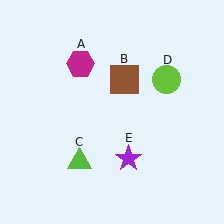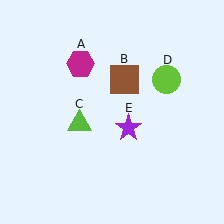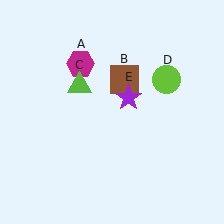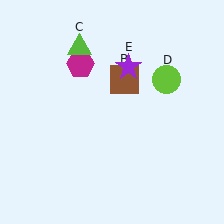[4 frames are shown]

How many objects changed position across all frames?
2 objects changed position: lime triangle (object C), purple star (object E).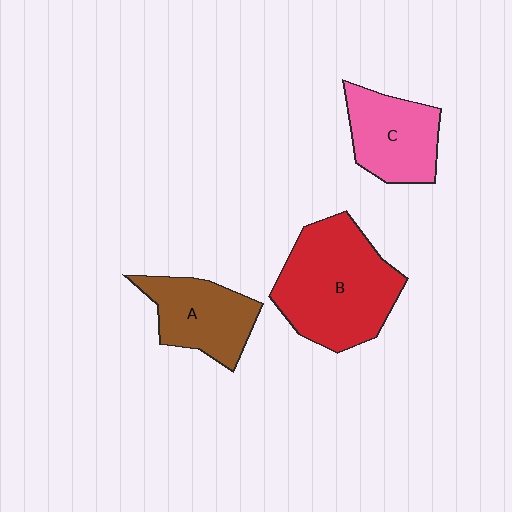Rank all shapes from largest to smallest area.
From largest to smallest: B (red), A (brown), C (pink).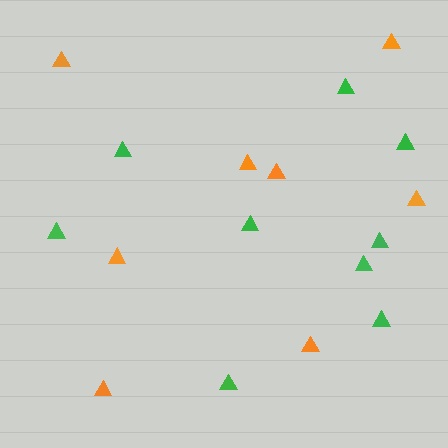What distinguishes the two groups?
There are 2 groups: one group of orange triangles (8) and one group of green triangles (9).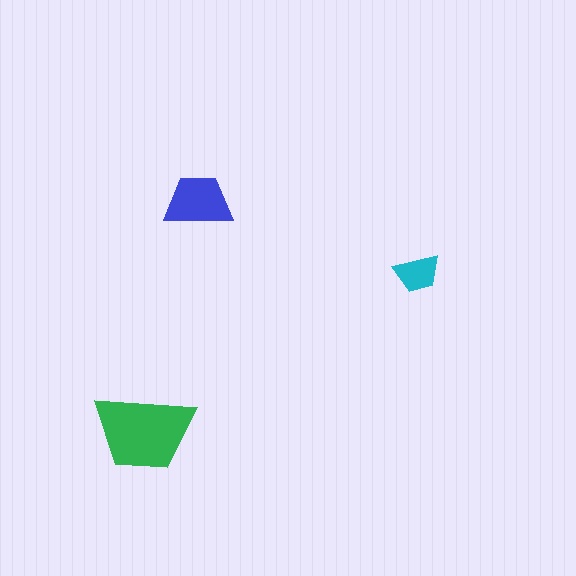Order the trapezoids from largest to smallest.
the green one, the blue one, the cyan one.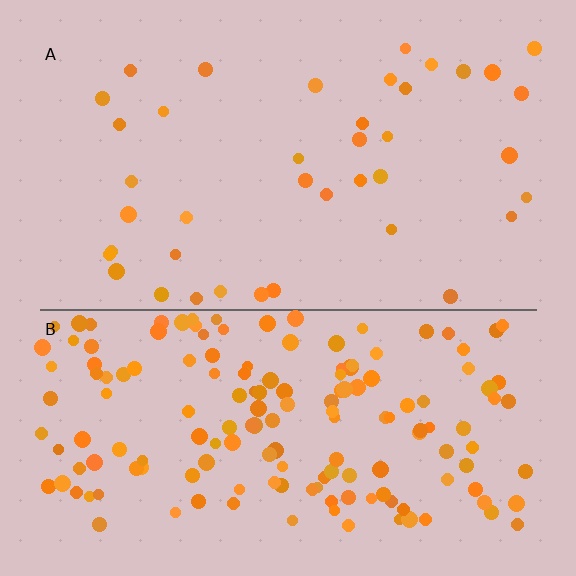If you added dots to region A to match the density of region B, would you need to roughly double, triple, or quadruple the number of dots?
Approximately quadruple.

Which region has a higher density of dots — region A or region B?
B (the bottom).